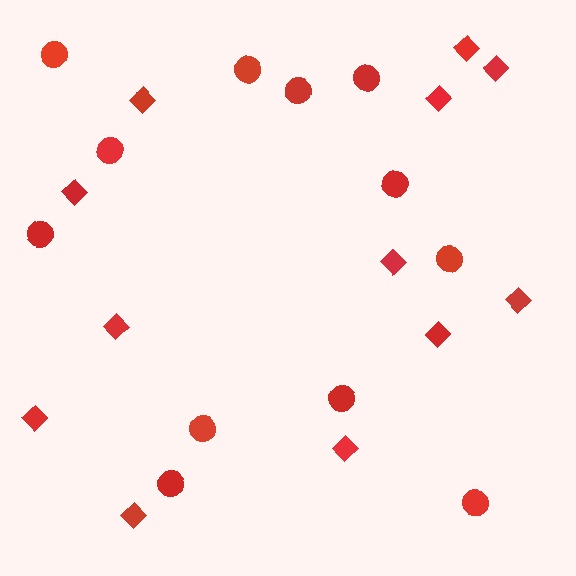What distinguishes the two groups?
There are 2 groups: one group of diamonds (12) and one group of circles (12).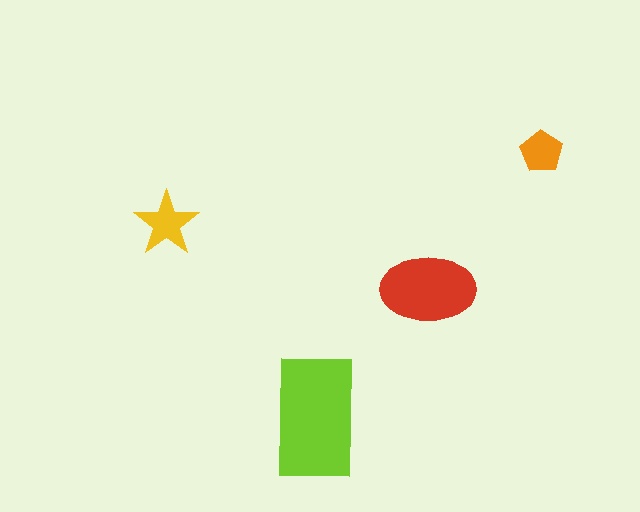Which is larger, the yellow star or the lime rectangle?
The lime rectangle.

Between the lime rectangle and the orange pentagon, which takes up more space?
The lime rectangle.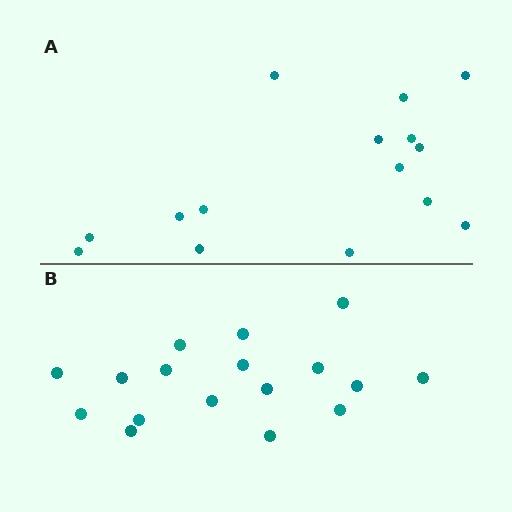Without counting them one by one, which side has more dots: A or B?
Region B (the bottom region) has more dots.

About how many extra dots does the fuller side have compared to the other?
Region B has just a few more — roughly 2 or 3 more dots than region A.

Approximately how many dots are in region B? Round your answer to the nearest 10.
About 20 dots. (The exact count is 17, which rounds to 20.)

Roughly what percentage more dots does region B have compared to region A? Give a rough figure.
About 15% more.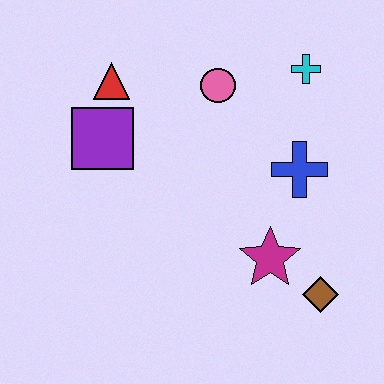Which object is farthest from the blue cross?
The red triangle is farthest from the blue cross.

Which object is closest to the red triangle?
The purple square is closest to the red triangle.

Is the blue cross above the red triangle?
No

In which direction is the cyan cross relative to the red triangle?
The cyan cross is to the right of the red triangle.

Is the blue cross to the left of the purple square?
No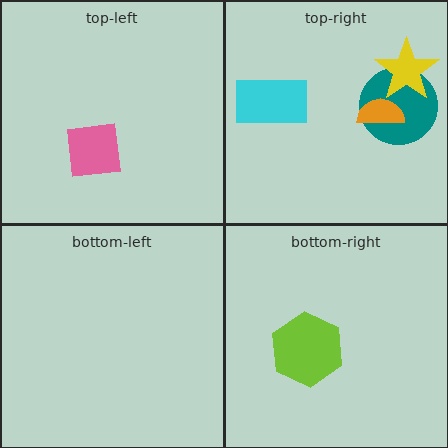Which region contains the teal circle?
The top-right region.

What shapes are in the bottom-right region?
The lime hexagon.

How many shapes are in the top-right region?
4.